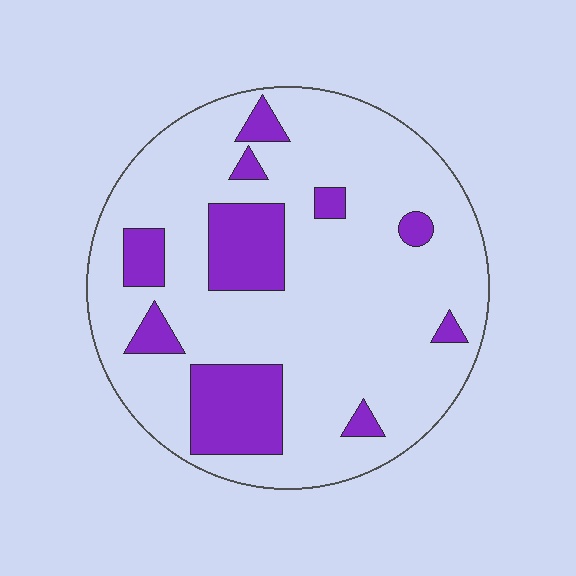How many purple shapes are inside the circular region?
10.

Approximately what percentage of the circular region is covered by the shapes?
Approximately 20%.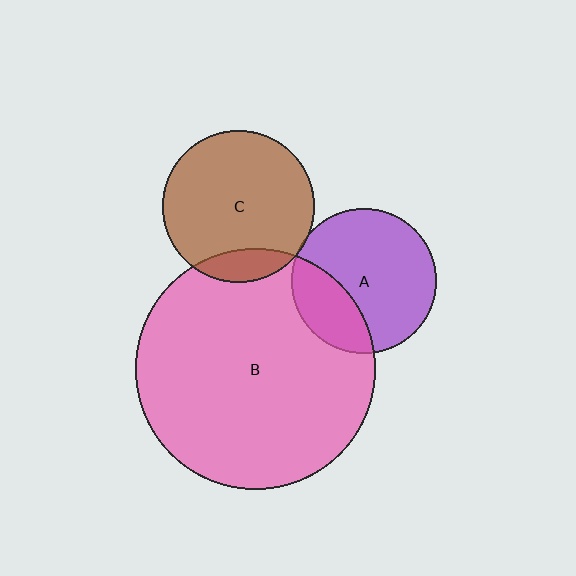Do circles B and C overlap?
Yes.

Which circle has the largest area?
Circle B (pink).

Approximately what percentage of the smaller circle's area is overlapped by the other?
Approximately 15%.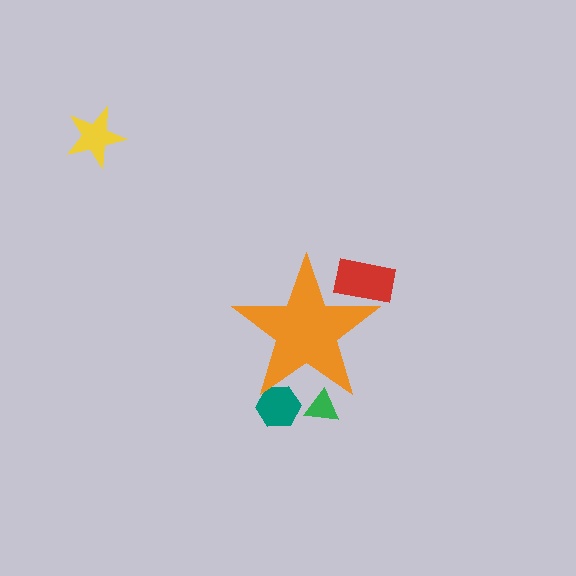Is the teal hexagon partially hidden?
Yes, the teal hexagon is partially hidden behind the orange star.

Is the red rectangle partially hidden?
Yes, the red rectangle is partially hidden behind the orange star.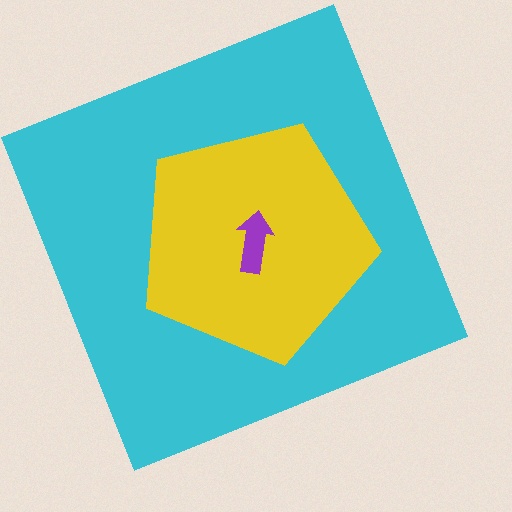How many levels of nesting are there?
3.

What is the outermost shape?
The cyan square.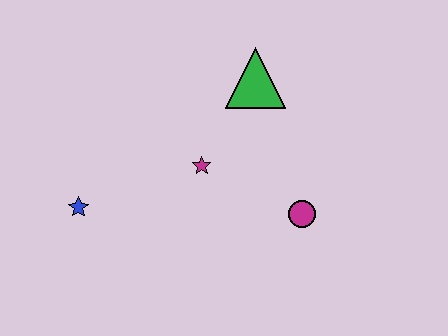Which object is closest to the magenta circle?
The magenta star is closest to the magenta circle.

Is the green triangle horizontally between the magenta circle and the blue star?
Yes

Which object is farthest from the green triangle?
The blue star is farthest from the green triangle.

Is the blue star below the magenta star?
Yes